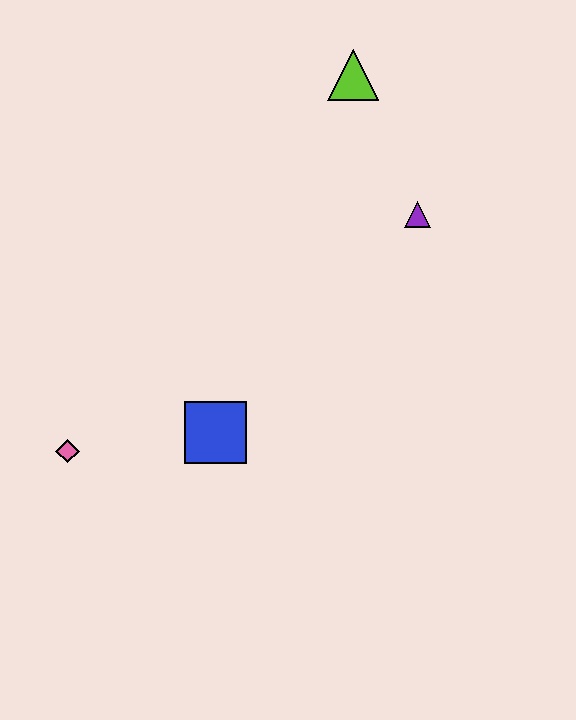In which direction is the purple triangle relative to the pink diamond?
The purple triangle is to the right of the pink diamond.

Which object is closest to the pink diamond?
The blue square is closest to the pink diamond.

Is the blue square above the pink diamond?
Yes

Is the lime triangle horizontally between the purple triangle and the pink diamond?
Yes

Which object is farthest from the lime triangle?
The pink diamond is farthest from the lime triangle.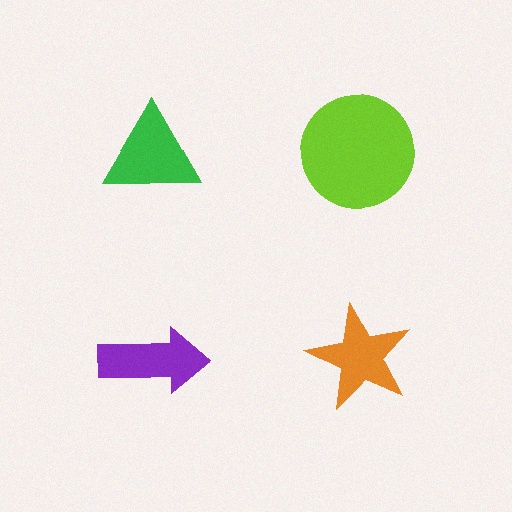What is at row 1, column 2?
A lime circle.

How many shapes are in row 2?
2 shapes.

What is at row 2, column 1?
A purple arrow.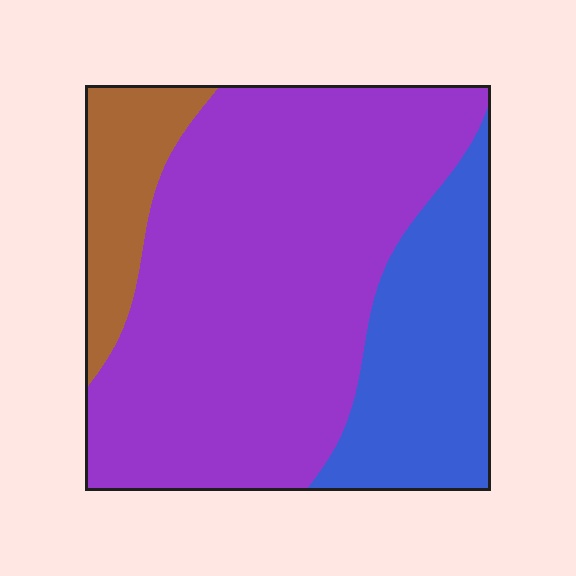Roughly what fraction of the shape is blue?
Blue takes up between a sixth and a third of the shape.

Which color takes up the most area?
Purple, at roughly 65%.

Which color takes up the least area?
Brown, at roughly 10%.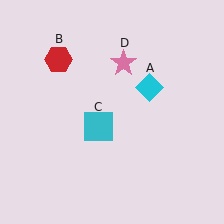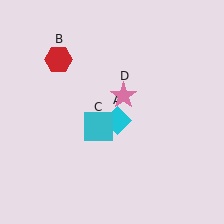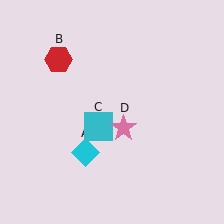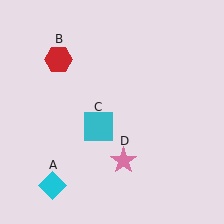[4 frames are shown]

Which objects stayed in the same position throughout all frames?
Red hexagon (object B) and cyan square (object C) remained stationary.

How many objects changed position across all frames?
2 objects changed position: cyan diamond (object A), pink star (object D).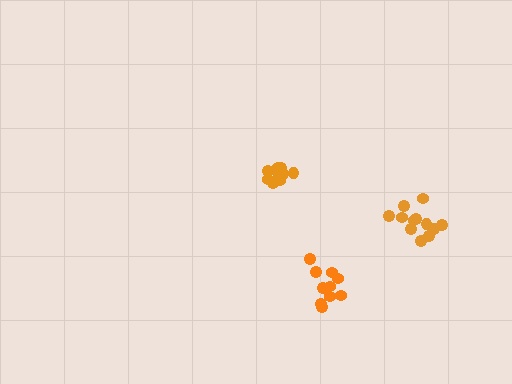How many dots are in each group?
Group 1: 12 dots, Group 2: 10 dots, Group 3: 11 dots (33 total).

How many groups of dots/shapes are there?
There are 3 groups.